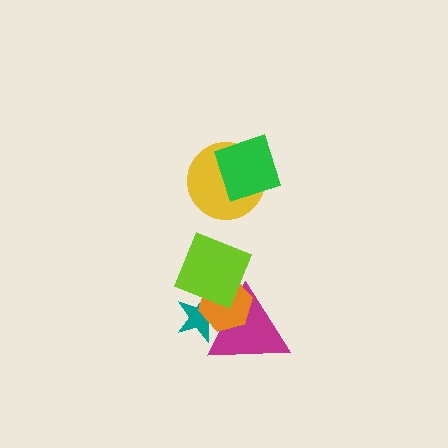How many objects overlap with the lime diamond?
3 objects overlap with the lime diamond.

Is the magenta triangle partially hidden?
Yes, it is partially covered by another shape.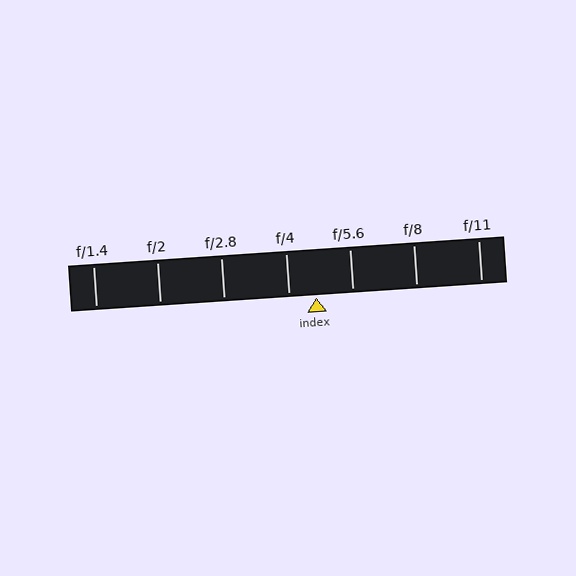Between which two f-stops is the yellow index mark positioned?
The index mark is between f/4 and f/5.6.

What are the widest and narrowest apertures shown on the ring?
The widest aperture shown is f/1.4 and the narrowest is f/11.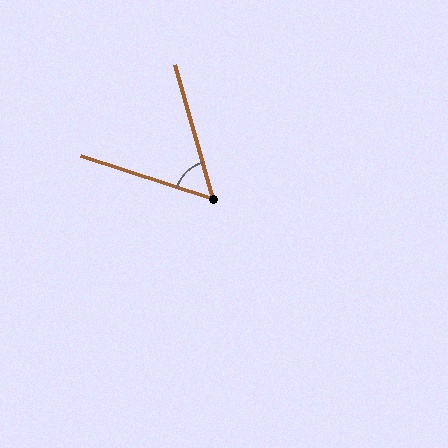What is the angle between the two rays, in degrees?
Approximately 56 degrees.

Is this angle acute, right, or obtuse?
It is acute.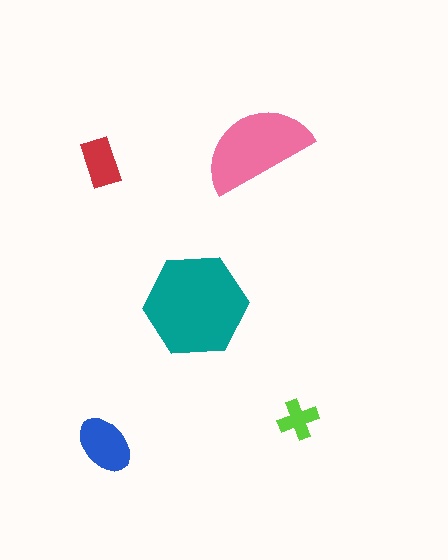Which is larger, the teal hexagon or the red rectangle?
The teal hexagon.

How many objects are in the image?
There are 5 objects in the image.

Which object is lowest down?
The blue ellipse is bottommost.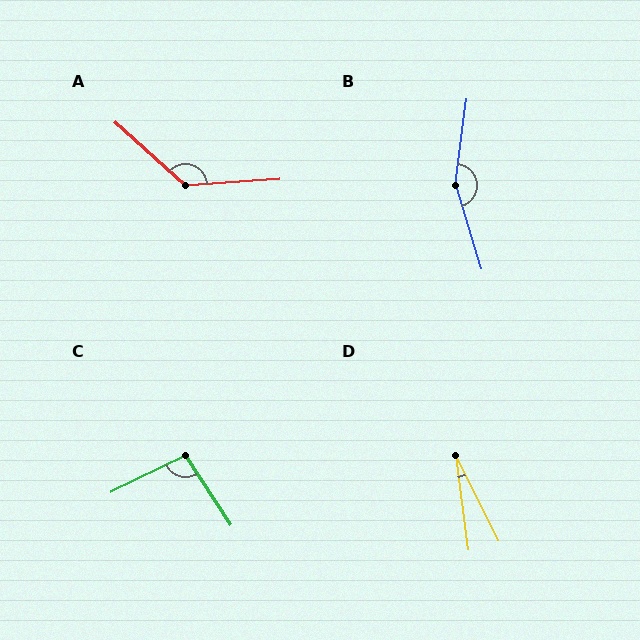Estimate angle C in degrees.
Approximately 97 degrees.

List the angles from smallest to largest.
D (19°), C (97°), A (134°), B (155°).